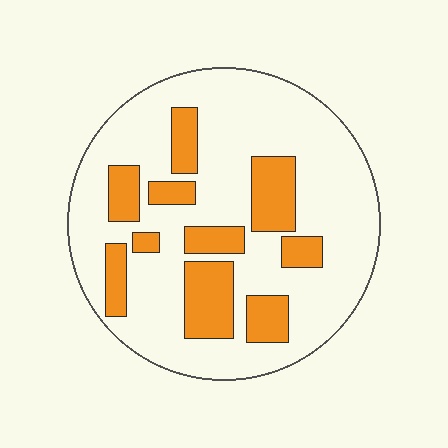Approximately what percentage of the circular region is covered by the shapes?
Approximately 25%.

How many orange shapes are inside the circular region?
10.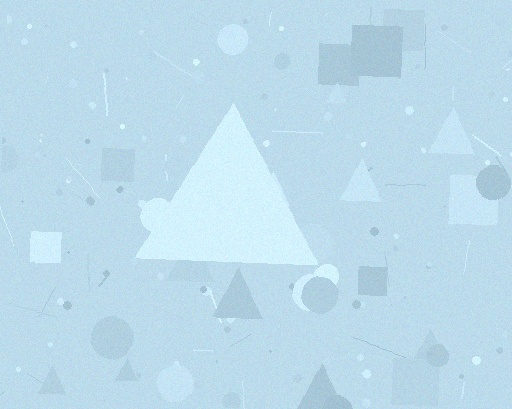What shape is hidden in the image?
A triangle is hidden in the image.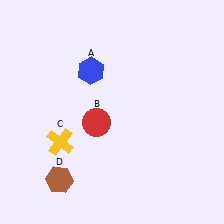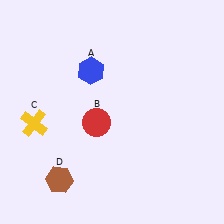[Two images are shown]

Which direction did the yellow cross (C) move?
The yellow cross (C) moved left.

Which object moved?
The yellow cross (C) moved left.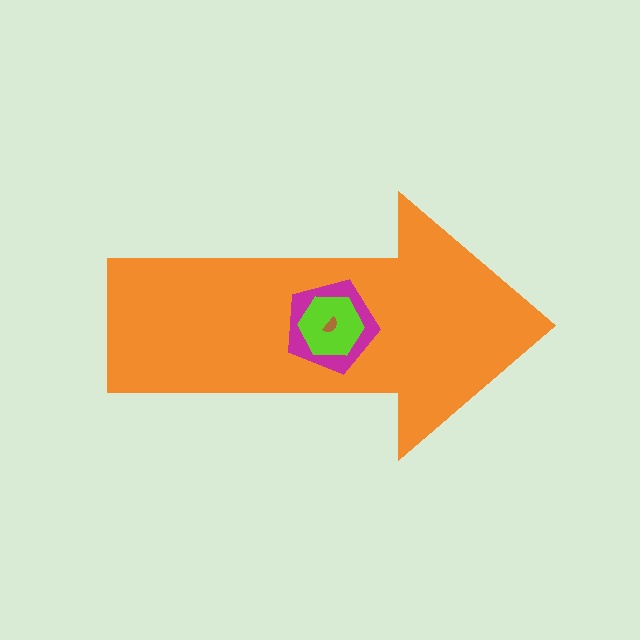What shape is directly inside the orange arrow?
The magenta pentagon.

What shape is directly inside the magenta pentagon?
The lime hexagon.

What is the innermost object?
The brown semicircle.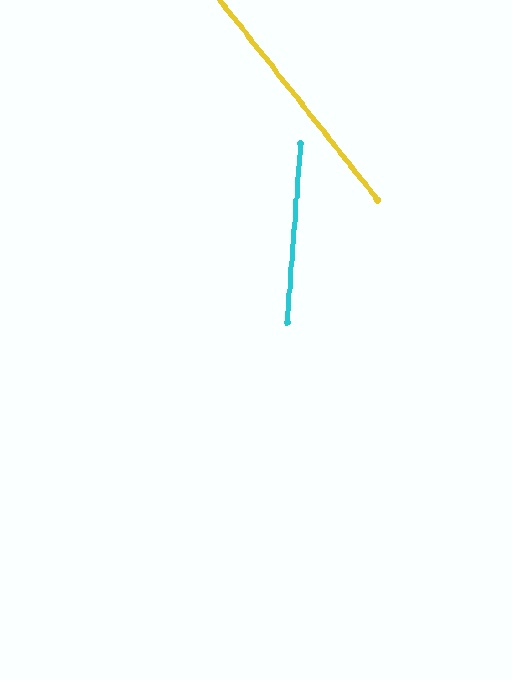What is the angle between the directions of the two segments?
Approximately 42 degrees.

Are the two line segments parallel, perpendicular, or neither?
Neither parallel nor perpendicular — they differ by about 42°.